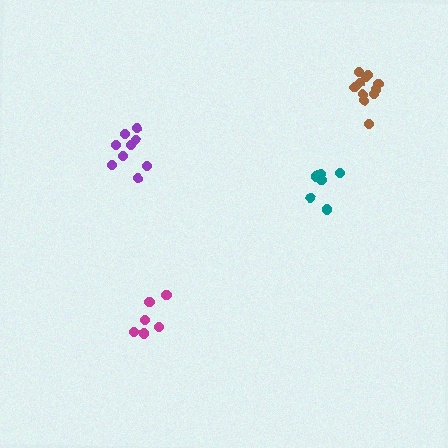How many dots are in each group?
Group 1: 9 dots, Group 2: 6 dots, Group 3: 11 dots, Group 4: 9 dots (35 total).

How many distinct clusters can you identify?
There are 4 distinct clusters.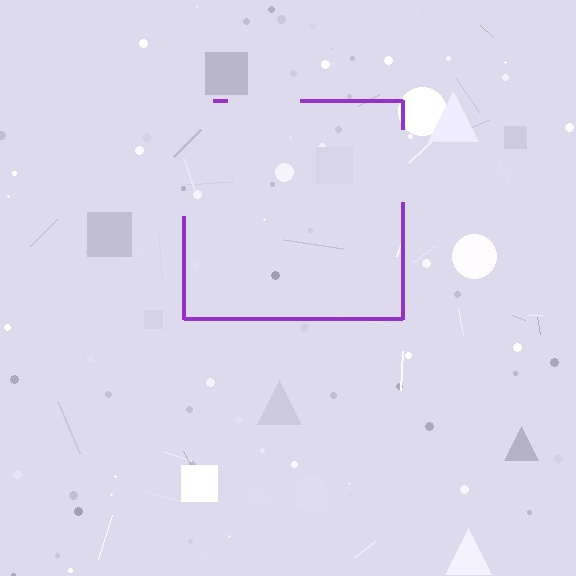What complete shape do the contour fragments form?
The contour fragments form a square.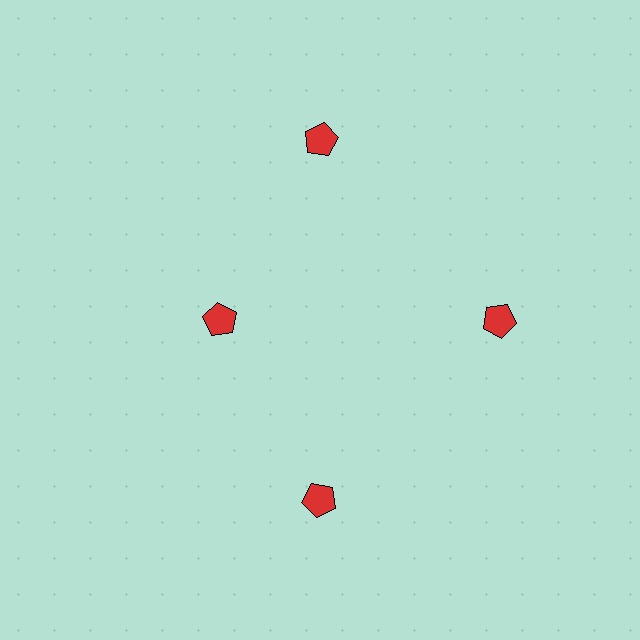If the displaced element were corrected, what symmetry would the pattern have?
It would have 4-fold rotational symmetry — the pattern would map onto itself every 90 degrees.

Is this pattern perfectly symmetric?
No. The 4 red pentagons are arranged in a ring, but one element near the 9 o'clock position is pulled inward toward the center, breaking the 4-fold rotational symmetry.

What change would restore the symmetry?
The symmetry would be restored by moving it outward, back onto the ring so that all 4 pentagons sit at equal angles and equal distance from the center.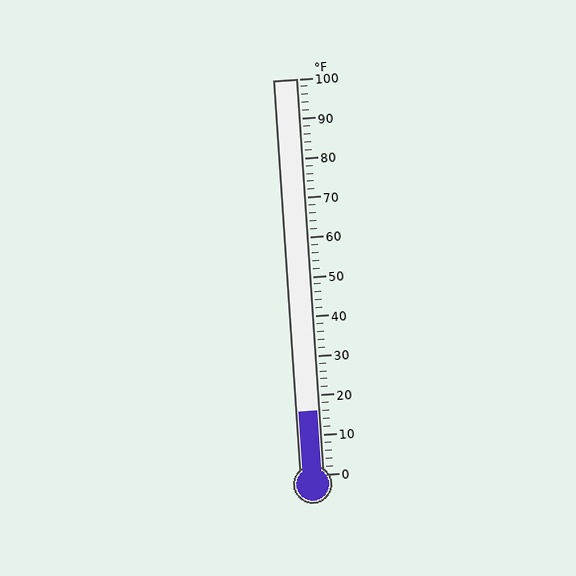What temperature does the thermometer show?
The thermometer shows approximately 16°F.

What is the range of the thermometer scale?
The thermometer scale ranges from 0°F to 100°F.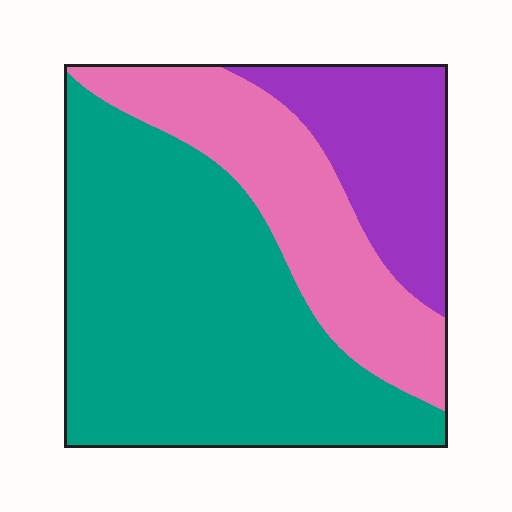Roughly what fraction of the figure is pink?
Pink takes up between a sixth and a third of the figure.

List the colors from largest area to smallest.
From largest to smallest: teal, pink, purple.